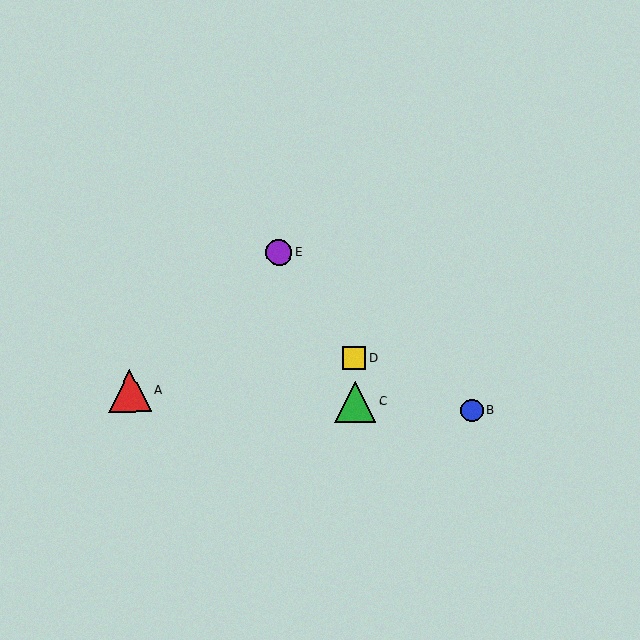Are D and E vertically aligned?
No, D is at x≈354 and E is at x≈279.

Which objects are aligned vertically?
Objects C, D are aligned vertically.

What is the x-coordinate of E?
Object E is at x≈279.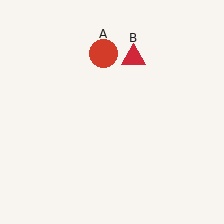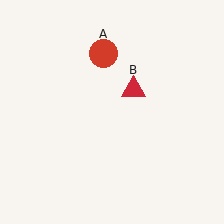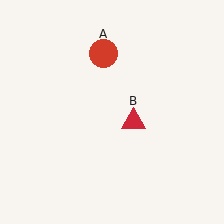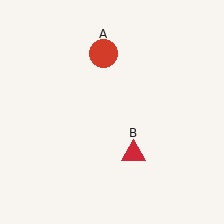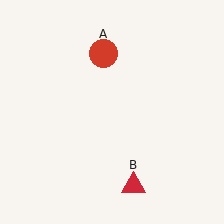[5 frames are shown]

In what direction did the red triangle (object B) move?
The red triangle (object B) moved down.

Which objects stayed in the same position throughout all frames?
Red circle (object A) remained stationary.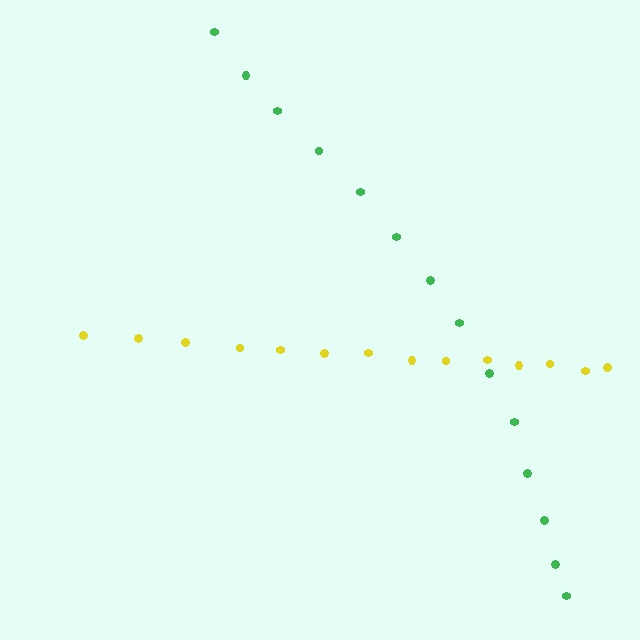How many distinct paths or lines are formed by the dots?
There are 2 distinct paths.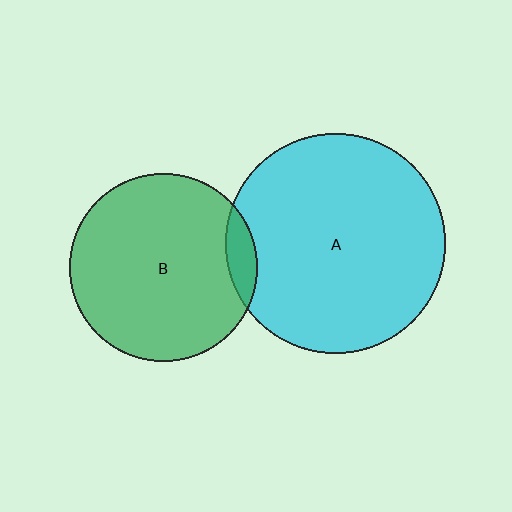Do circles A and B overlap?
Yes.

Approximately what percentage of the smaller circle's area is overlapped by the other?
Approximately 10%.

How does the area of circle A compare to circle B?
Approximately 1.4 times.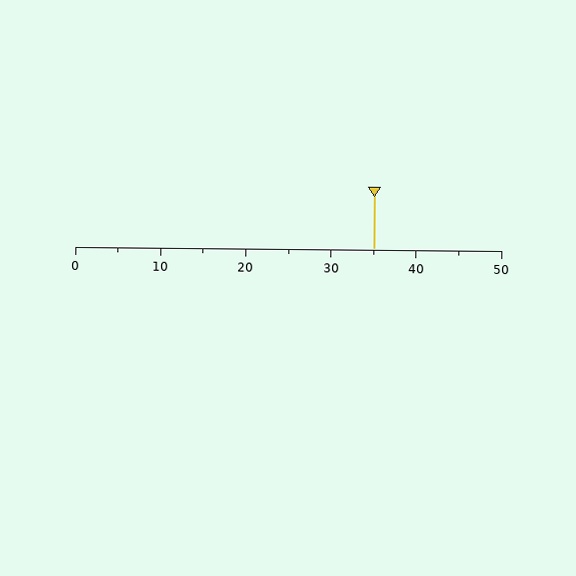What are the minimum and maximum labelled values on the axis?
The axis runs from 0 to 50.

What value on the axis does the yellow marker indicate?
The marker indicates approximately 35.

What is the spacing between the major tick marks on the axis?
The major ticks are spaced 10 apart.